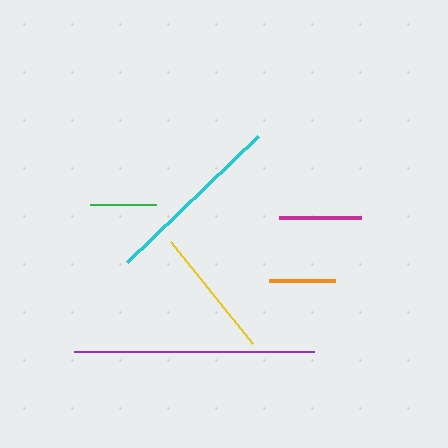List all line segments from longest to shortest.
From longest to shortest: purple, cyan, yellow, magenta, orange, green.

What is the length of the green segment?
The green segment is approximately 66 pixels long.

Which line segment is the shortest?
The green line is the shortest at approximately 66 pixels.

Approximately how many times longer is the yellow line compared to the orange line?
The yellow line is approximately 2.0 times the length of the orange line.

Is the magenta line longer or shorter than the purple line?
The purple line is longer than the magenta line.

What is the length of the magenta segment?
The magenta segment is approximately 82 pixels long.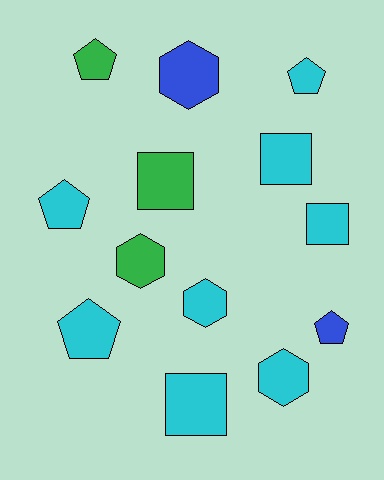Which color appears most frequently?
Cyan, with 8 objects.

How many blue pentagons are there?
There is 1 blue pentagon.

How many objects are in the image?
There are 13 objects.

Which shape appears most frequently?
Pentagon, with 5 objects.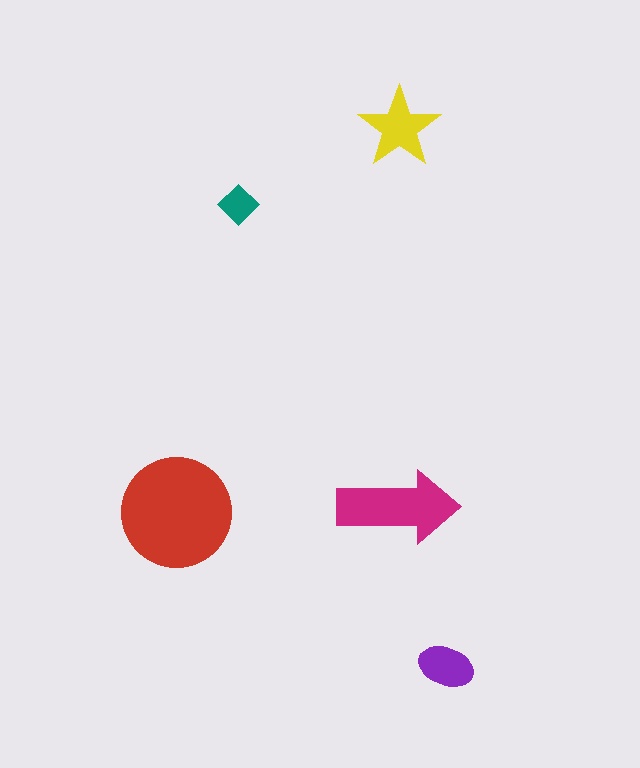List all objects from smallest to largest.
The teal diamond, the purple ellipse, the yellow star, the magenta arrow, the red circle.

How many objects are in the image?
There are 5 objects in the image.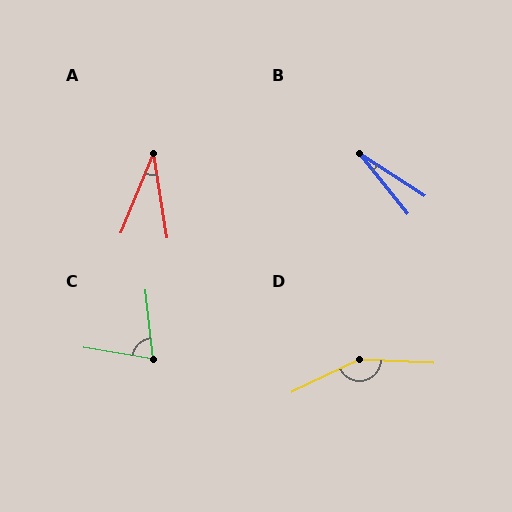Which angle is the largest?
D, at approximately 152 degrees.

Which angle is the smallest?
B, at approximately 18 degrees.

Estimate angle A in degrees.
Approximately 31 degrees.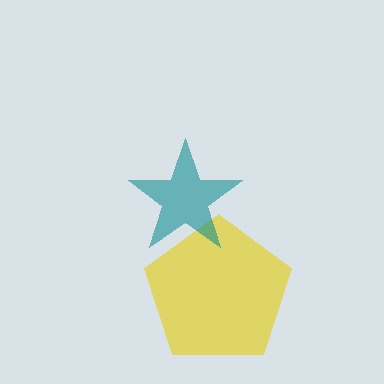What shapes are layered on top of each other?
The layered shapes are: a yellow pentagon, a teal star.